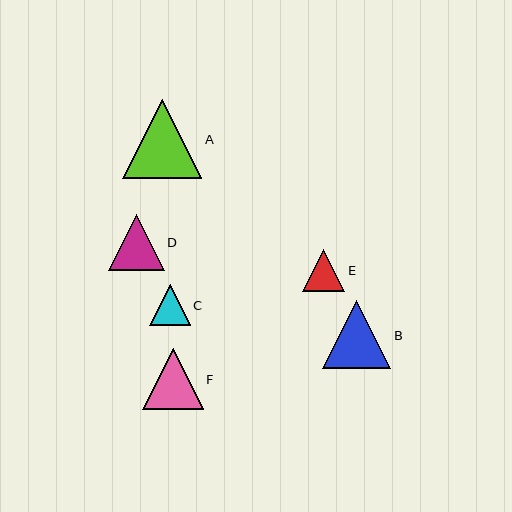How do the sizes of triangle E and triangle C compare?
Triangle E and triangle C are approximately the same size.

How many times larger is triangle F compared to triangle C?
Triangle F is approximately 1.5 times the size of triangle C.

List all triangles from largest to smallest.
From largest to smallest: A, B, F, D, E, C.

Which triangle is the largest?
Triangle A is the largest with a size of approximately 79 pixels.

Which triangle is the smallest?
Triangle C is the smallest with a size of approximately 41 pixels.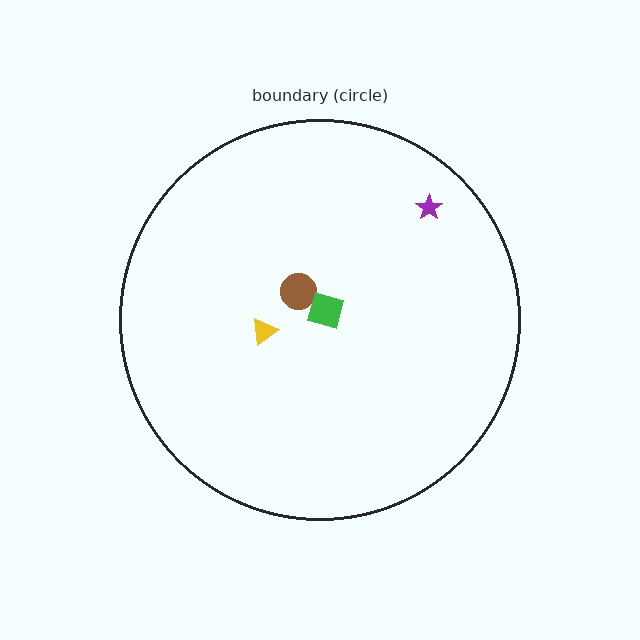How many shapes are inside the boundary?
4 inside, 0 outside.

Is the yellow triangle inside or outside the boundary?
Inside.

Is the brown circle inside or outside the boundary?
Inside.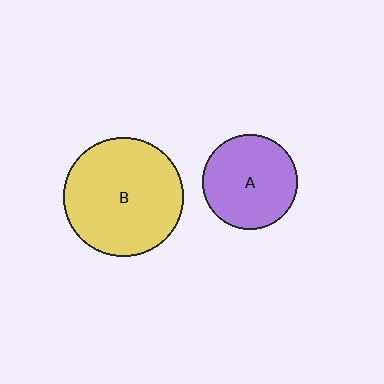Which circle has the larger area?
Circle B (yellow).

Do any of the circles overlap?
No, none of the circles overlap.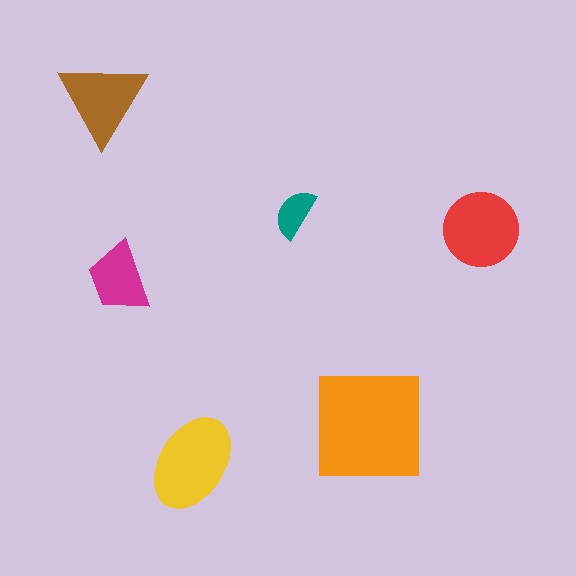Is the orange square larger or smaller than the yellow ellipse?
Larger.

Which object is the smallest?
The teal semicircle.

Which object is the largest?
The orange square.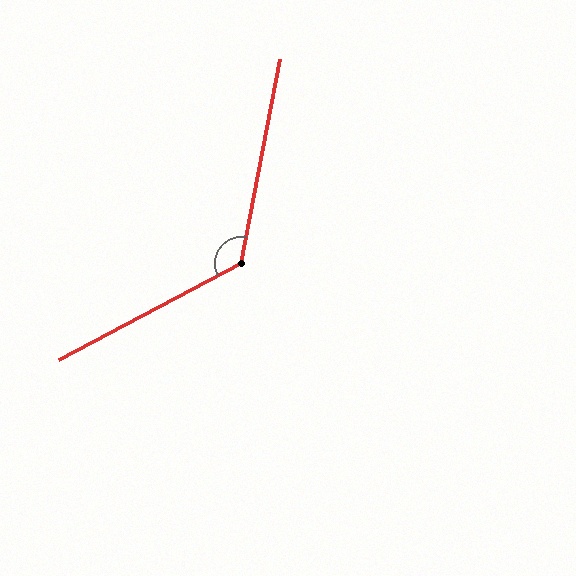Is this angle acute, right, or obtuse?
It is obtuse.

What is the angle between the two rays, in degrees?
Approximately 129 degrees.